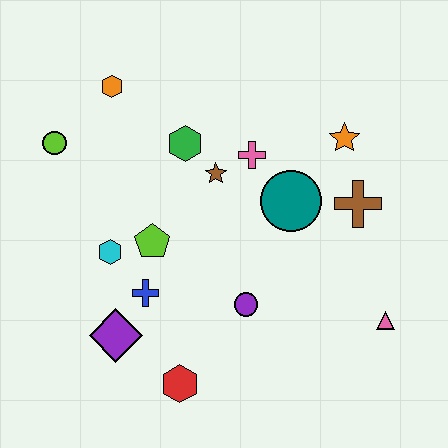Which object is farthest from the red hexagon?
The orange hexagon is farthest from the red hexagon.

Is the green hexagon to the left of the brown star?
Yes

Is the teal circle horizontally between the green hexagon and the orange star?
Yes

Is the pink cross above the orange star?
No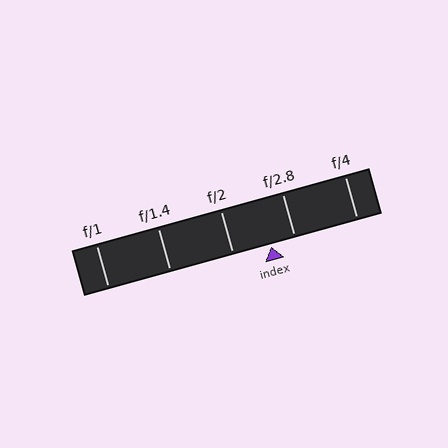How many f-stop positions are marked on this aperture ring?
There are 5 f-stop positions marked.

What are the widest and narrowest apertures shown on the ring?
The widest aperture shown is f/1 and the narrowest is f/4.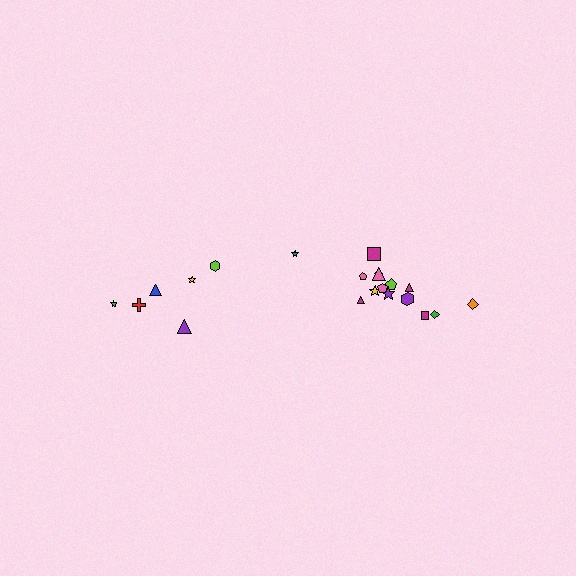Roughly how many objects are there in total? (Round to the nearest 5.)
Roughly 20 objects in total.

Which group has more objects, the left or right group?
The right group.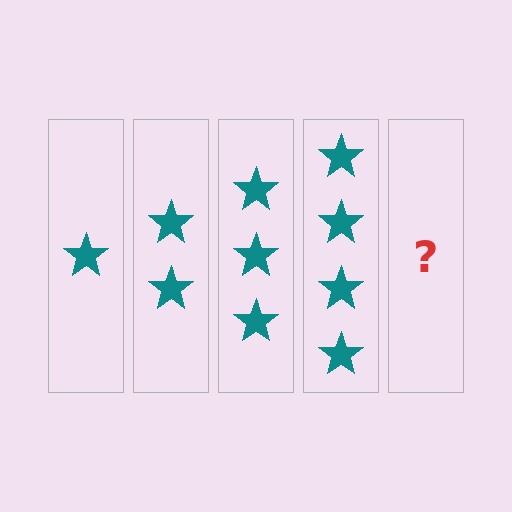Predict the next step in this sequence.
The next step is 5 stars.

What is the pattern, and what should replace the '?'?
The pattern is that each step adds one more star. The '?' should be 5 stars.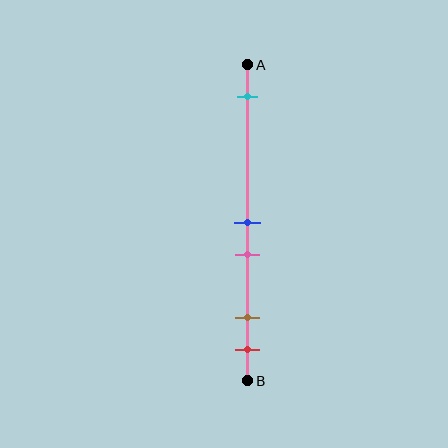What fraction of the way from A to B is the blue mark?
The blue mark is approximately 50% (0.5) of the way from A to B.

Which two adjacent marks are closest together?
The blue and pink marks are the closest adjacent pair.